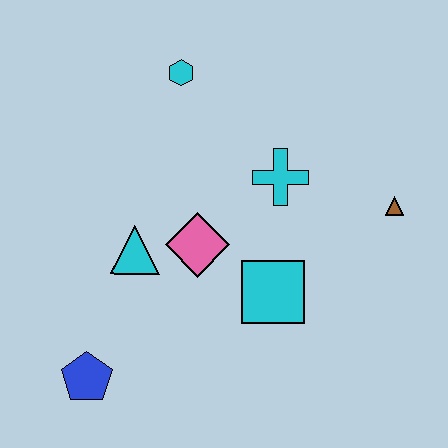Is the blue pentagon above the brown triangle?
No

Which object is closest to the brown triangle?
The cyan cross is closest to the brown triangle.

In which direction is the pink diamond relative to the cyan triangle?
The pink diamond is to the right of the cyan triangle.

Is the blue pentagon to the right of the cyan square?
No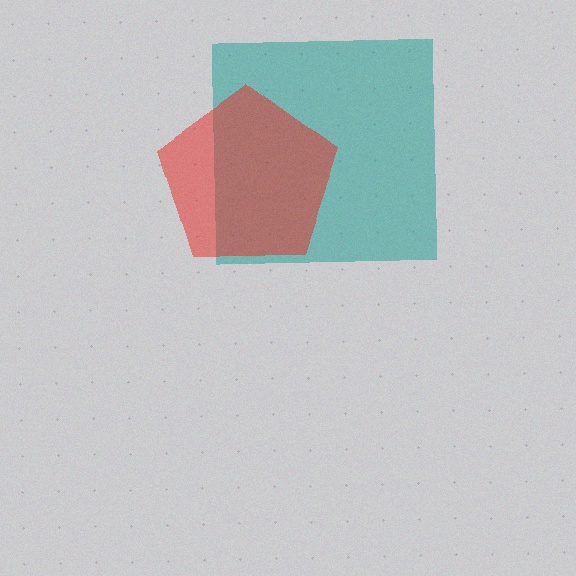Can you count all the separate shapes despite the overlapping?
Yes, there are 2 separate shapes.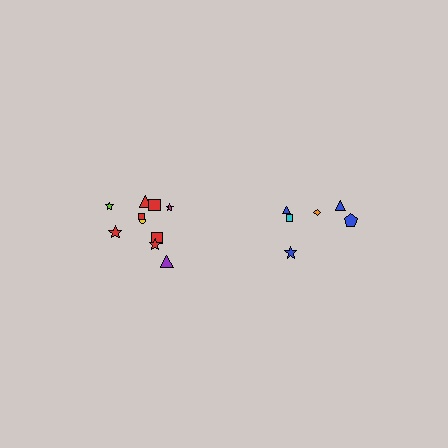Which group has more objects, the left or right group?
The left group.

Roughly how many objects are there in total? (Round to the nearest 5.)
Roughly 15 objects in total.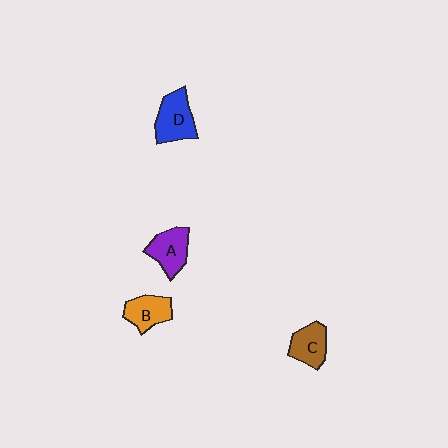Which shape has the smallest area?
Shape B (orange).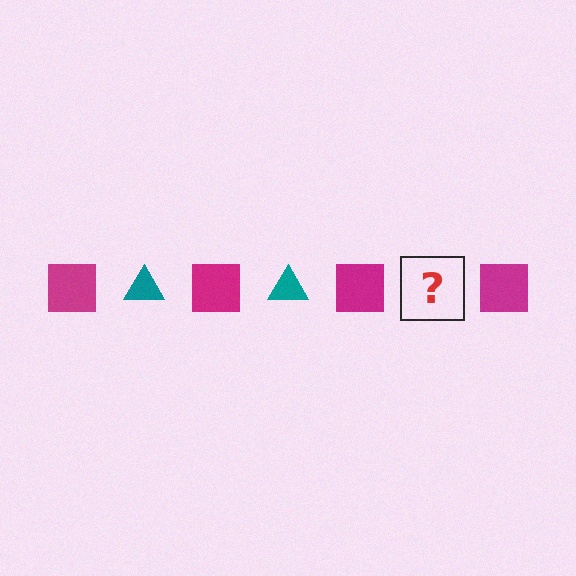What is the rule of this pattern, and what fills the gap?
The rule is that the pattern alternates between magenta square and teal triangle. The gap should be filled with a teal triangle.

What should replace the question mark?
The question mark should be replaced with a teal triangle.